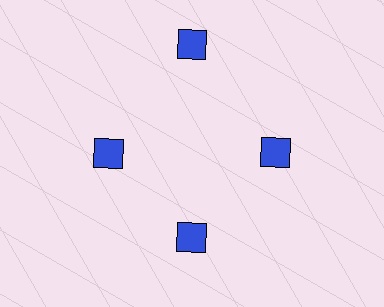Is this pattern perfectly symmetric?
No. The 4 blue squares are arranged in a ring, but one element near the 12 o'clock position is pushed outward from the center, breaking the 4-fold rotational symmetry.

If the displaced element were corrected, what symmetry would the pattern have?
It would have 4-fold rotational symmetry — the pattern would map onto itself every 90 degrees.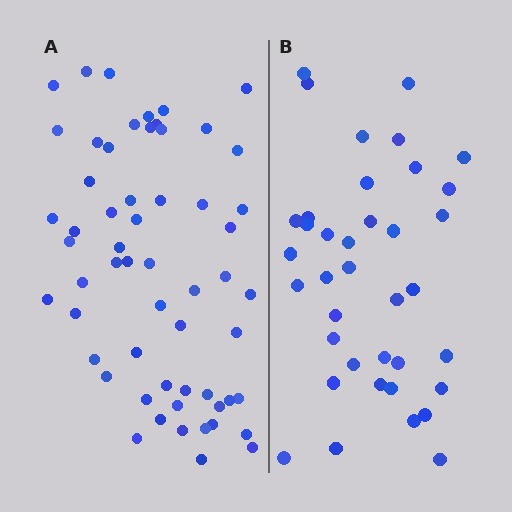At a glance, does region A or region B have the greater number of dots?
Region A (the left region) has more dots.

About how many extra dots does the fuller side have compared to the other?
Region A has approximately 20 more dots than region B.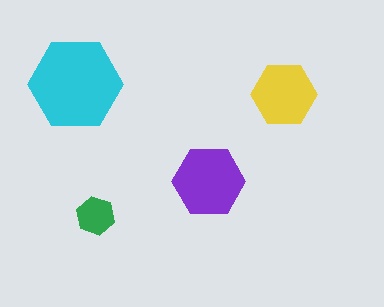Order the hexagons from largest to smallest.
the cyan one, the purple one, the yellow one, the green one.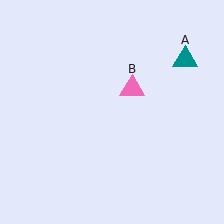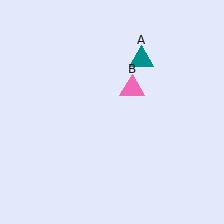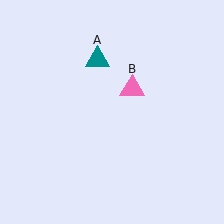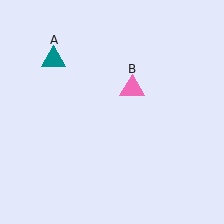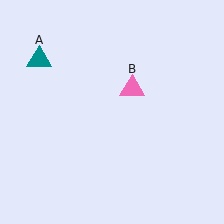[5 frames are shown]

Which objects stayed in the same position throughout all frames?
Pink triangle (object B) remained stationary.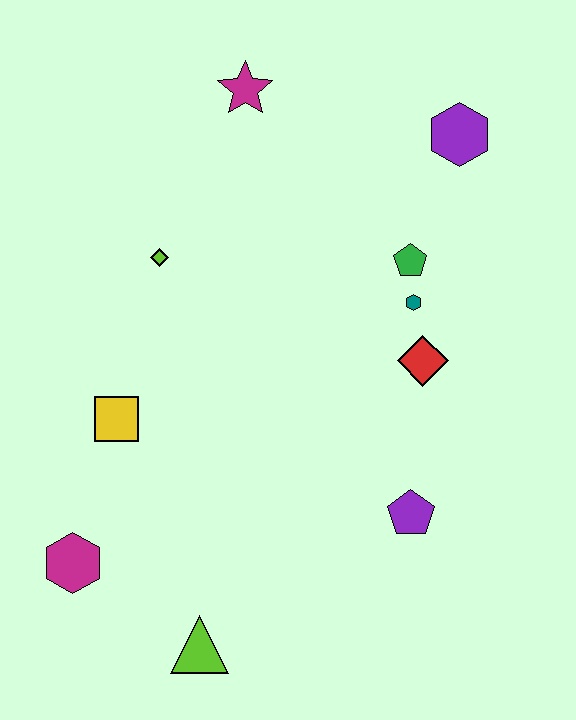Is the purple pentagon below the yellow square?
Yes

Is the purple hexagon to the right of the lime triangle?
Yes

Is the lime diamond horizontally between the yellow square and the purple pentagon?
Yes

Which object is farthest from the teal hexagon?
The magenta hexagon is farthest from the teal hexagon.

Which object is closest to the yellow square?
The magenta hexagon is closest to the yellow square.